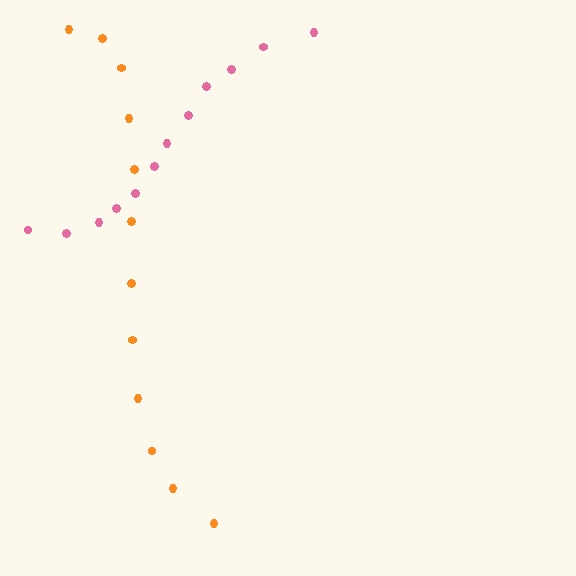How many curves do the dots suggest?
There are 2 distinct paths.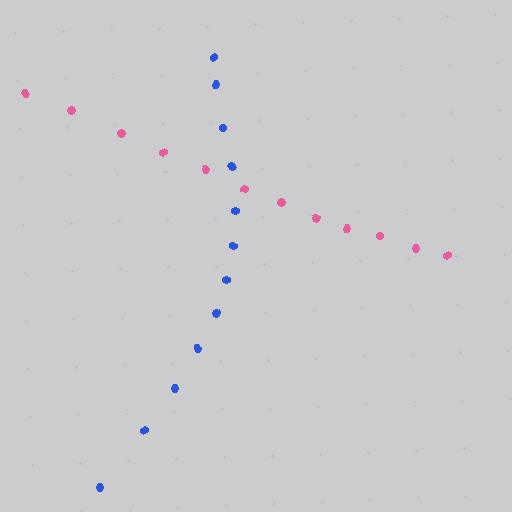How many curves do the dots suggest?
There are 2 distinct paths.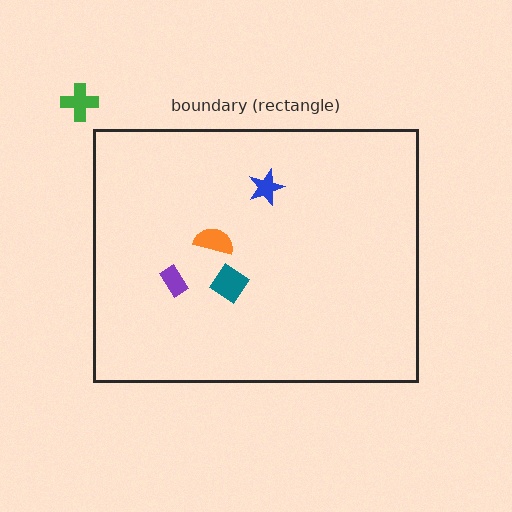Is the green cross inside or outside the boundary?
Outside.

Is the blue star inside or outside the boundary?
Inside.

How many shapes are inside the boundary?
4 inside, 1 outside.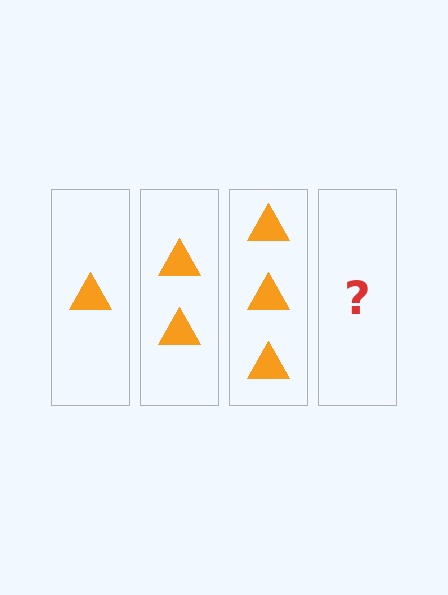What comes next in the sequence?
The next element should be 4 triangles.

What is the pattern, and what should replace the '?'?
The pattern is that each step adds one more triangle. The '?' should be 4 triangles.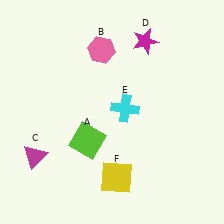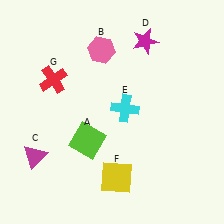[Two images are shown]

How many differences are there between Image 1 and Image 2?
There is 1 difference between the two images.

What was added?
A red cross (G) was added in Image 2.